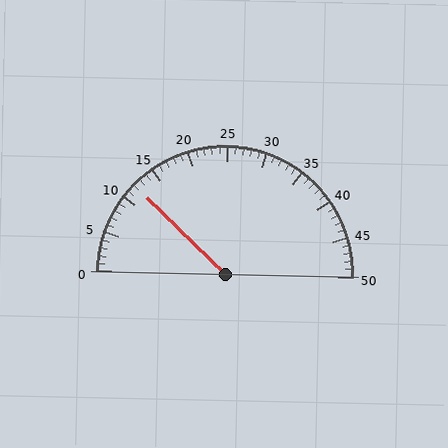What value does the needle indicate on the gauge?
The needle indicates approximately 12.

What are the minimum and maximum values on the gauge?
The gauge ranges from 0 to 50.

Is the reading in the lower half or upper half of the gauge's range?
The reading is in the lower half of the range (0 to 50).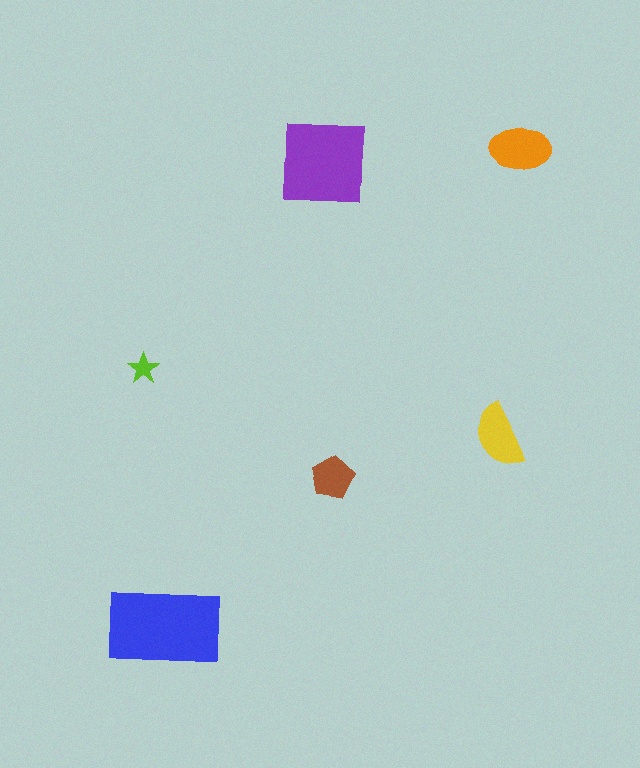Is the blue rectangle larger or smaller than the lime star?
Larger.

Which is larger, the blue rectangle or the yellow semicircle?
The blue rectangle.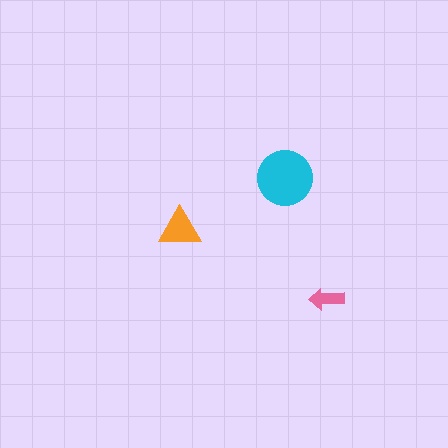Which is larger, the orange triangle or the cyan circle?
The cyan circle.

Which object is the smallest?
The pink arrow.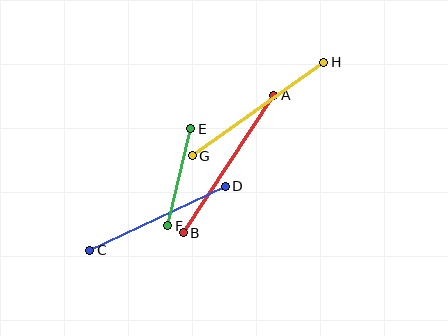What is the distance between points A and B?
The distance is approximately 165 pixels.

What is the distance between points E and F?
The distance is approximately 100 pixels.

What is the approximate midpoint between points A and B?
The midpoint is at approximately (229, 164) pixels.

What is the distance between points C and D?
The distance is approximately 150 pixels.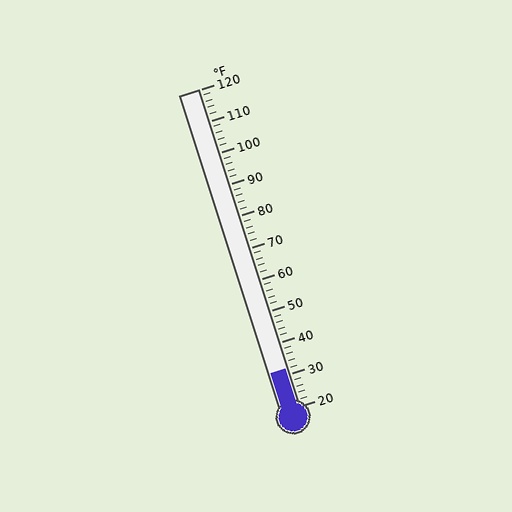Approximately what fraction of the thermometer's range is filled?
The thermometer is filled to approximately 10% of its range.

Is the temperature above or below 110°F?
The temperature is below 110°F.